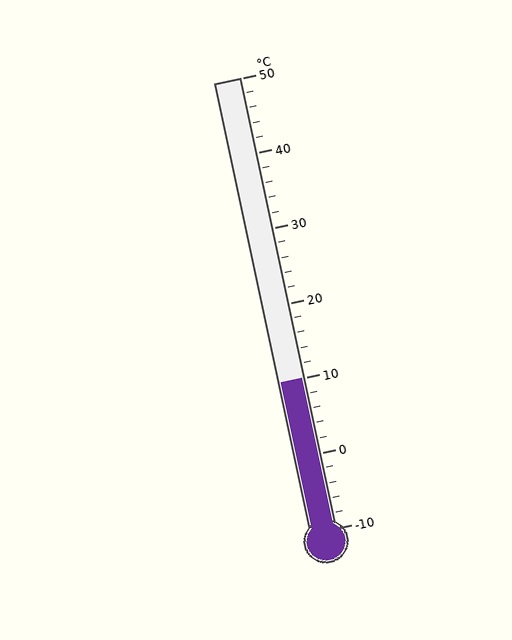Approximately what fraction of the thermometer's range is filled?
The thermometer is filled to approximately 35% of its range.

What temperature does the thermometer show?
The thermometer shows approximately 10°C.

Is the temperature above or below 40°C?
The temperature is below 40°C.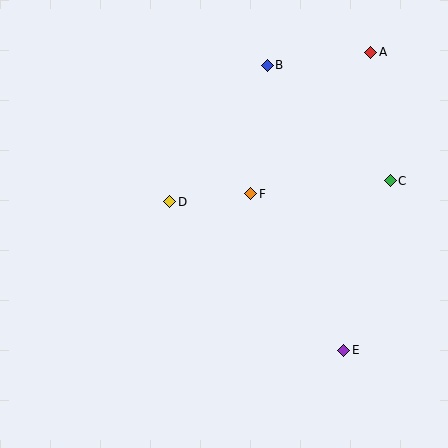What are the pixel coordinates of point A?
Point A is at (371, 52).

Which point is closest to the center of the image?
Point F at (251, 194) is closest to the center.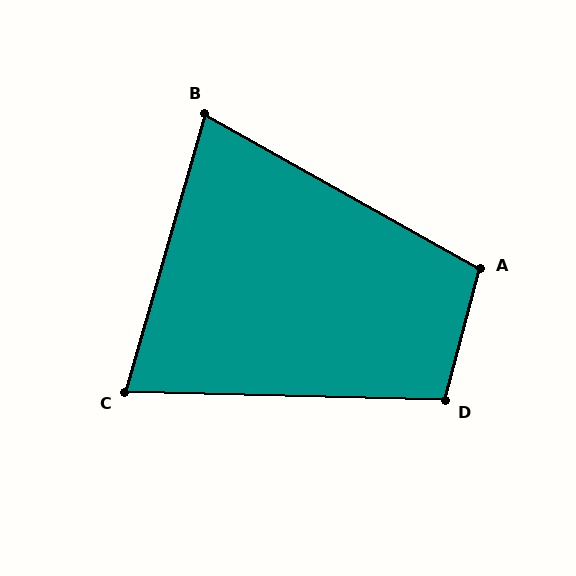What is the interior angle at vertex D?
Approximately 103 degrees (obtuse).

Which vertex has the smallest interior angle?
C, at approximately 75 degrees.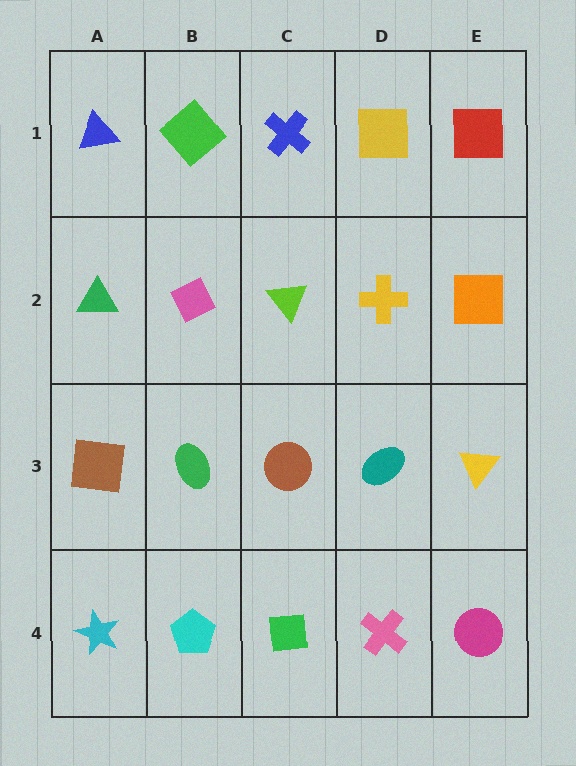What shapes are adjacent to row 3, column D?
A yellow cross (row 2, column D), a pink cross (row 4, column D), a brown circle (row 3, column C), a yellow triangle (row 3, column E).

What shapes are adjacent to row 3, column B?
A pink diamond (row 2, column B), a cyan pentagon (row 4, column B), a brown square (row 3, column A), a brown circle (row 3, column C).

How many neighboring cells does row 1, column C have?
3.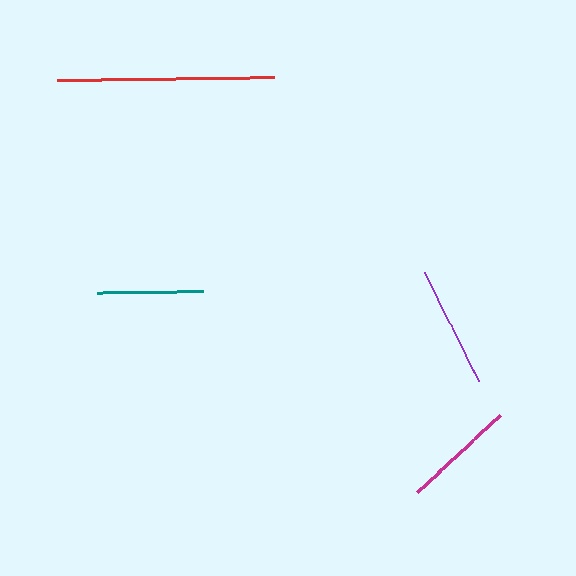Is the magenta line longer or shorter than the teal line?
The magenta line is longer than the teal line.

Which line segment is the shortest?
The teal line is the shortest at approximately 105 pixels.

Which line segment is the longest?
The red line is the longest at approximately 217 pixels.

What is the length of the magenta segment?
The magenta segment is approximately 113 pixels long.